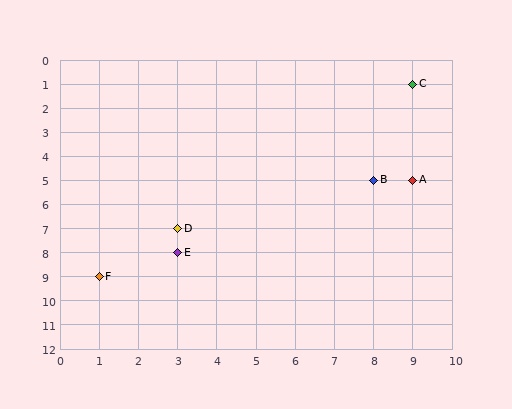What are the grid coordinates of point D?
Point D is at grid coordinates (3, 7).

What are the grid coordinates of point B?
Point B is at grid coordinates (8, 5).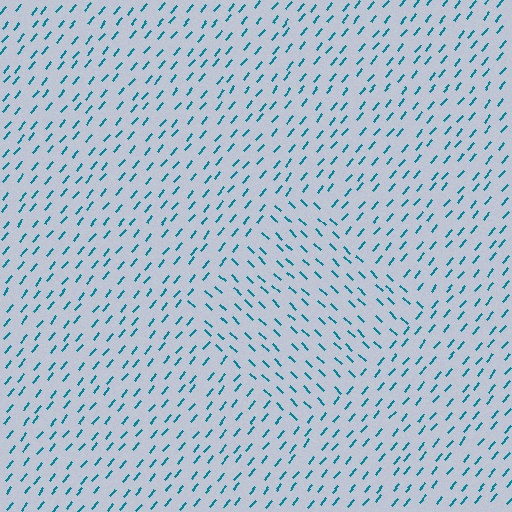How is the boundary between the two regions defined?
The boundary is defined purely by a change in line orientation (approximately 85 degrees difference). All lines are the same color and thickness.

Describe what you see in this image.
The image is filled with small teal line segments. A diamond region in the image has lines oriented differently from the surrounding lines, creating a visible texture boundary.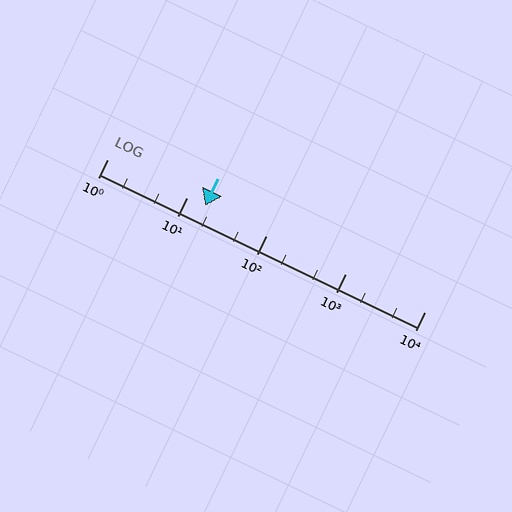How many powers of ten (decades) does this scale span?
The scale spans 4 decades, from 1 to 10000.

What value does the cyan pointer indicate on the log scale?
The pointer indicates approximately 17.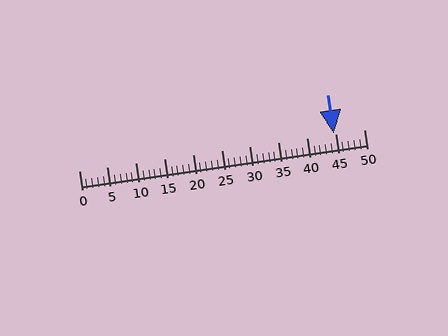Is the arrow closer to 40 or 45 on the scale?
The arrow is closer to 45.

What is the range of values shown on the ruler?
The ruler shows values from 0 to 50.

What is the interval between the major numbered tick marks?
The major tick marks are spaced 5 units apart.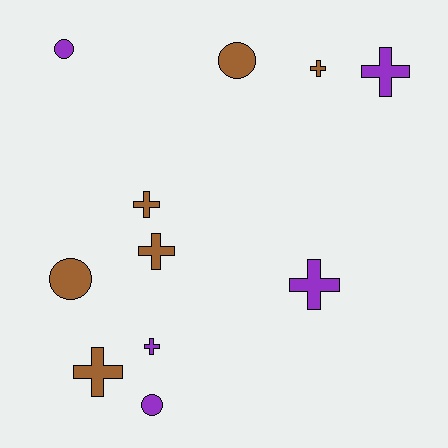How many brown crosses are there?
There are 4 brown crosses.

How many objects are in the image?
There are 11 objects.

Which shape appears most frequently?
Cross, with 7 objects.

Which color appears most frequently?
Brown, with 6 objects.